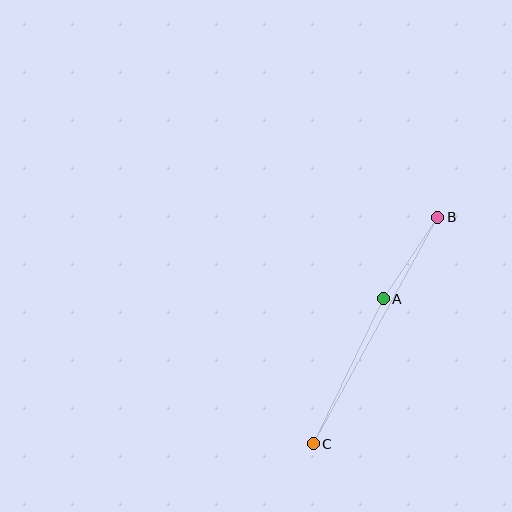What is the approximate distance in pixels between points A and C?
The distance between A and C is approximately 161 pixels.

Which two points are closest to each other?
Points A and B are closest to each other.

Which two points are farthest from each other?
Points B and C are farthest from each other.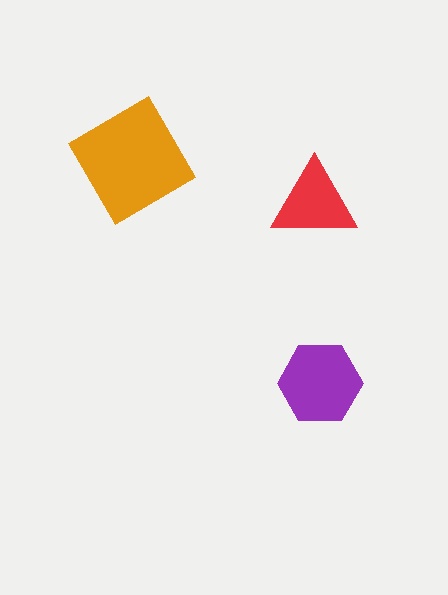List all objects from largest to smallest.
The orange diamond, the purple hexagon, the red triangle.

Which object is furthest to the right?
The purple hexagon is rightmost.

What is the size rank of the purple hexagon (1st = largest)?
2nd.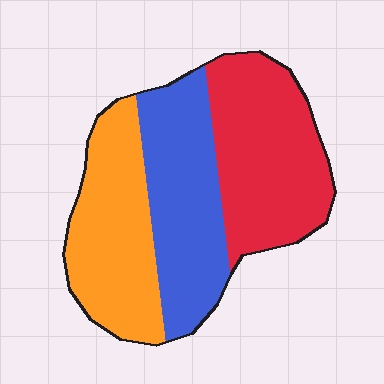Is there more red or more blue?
Red.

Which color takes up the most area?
Red, at roughly 35%.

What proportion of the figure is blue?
Blue takes up about one third (1/3) of the figure.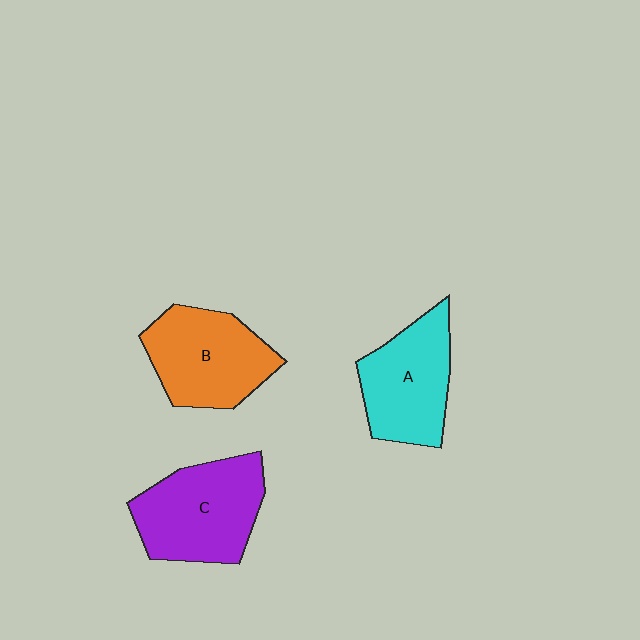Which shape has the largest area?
Shape C (purple).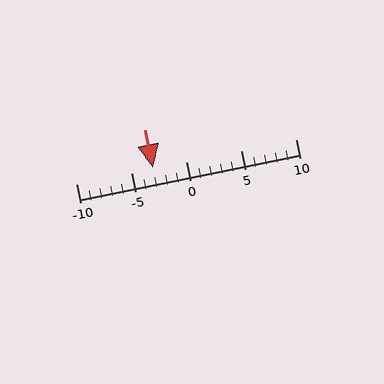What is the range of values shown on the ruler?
The ruler shows values from -10 to 10.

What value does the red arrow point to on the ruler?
The red arrow points to approximately -3.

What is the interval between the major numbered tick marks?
The major tick marks are spaced 5 units apart.